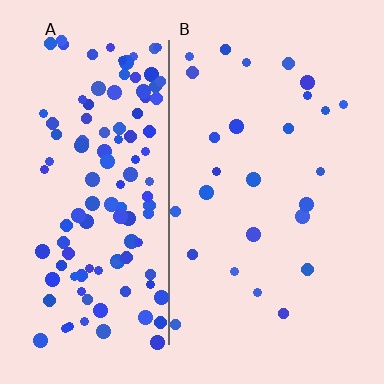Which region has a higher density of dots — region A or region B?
A (the left).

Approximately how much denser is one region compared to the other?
Approximately 4.5× — region A over region B.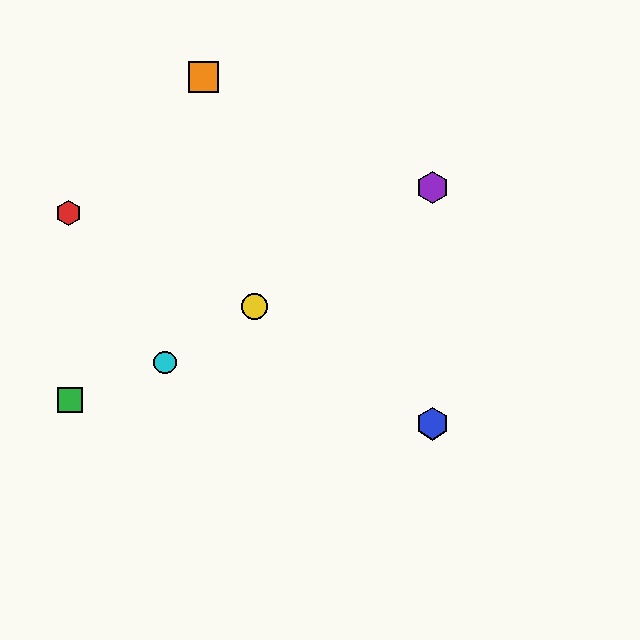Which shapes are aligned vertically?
The blue hexagon, the purple hexagon are aligned vertically.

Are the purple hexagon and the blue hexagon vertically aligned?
Yes, both are at x≈432.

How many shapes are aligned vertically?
2 shapes (the blue hexagon, the purple hexagon) are aligned vertically.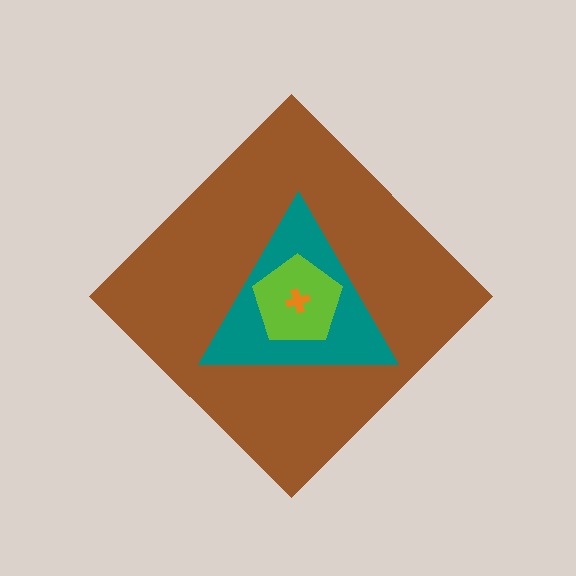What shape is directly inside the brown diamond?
The teal triangle.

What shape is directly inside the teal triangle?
The lime pentagon.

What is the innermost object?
The orange cross.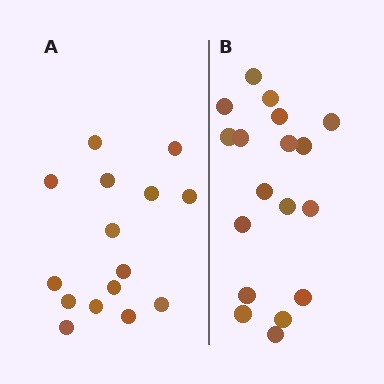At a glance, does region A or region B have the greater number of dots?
Region B (the right region) has more dots.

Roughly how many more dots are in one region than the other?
Region B has just a few more — roughly 2 or 3 more dots than region A.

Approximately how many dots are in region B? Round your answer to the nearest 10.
About 20 dots. (The exact count is 18, which rounds to 20.)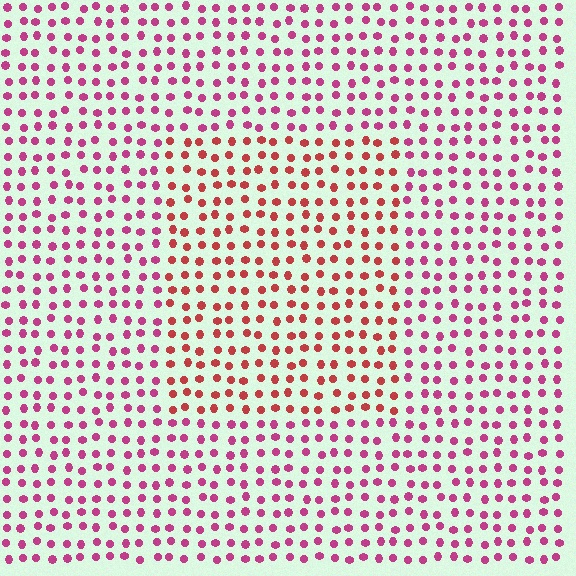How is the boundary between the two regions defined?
The boundary is defined purely by a slight shift in hue (about 33 degrees). Spacing, size, and orientation are identical on both sides.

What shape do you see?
I see a rectangle.